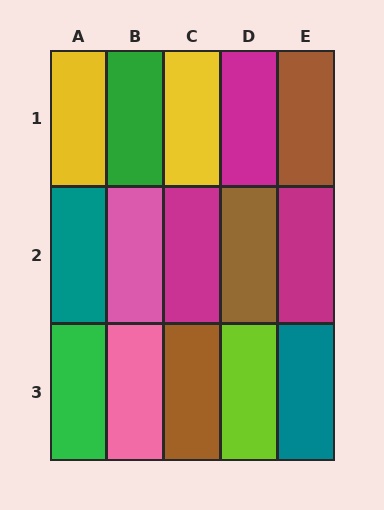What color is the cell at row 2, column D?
Brown.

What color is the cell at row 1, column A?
Yellow.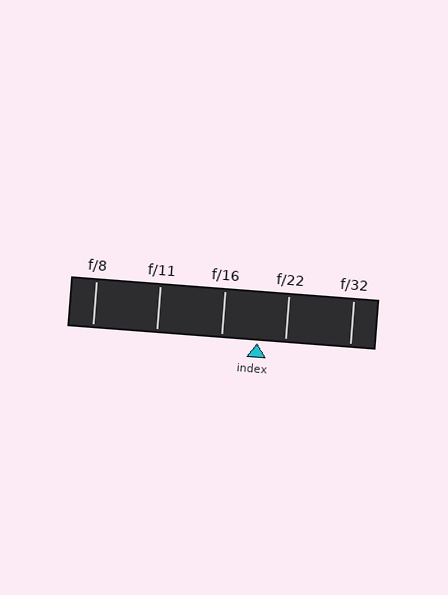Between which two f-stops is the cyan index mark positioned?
The index mark is between f/16 and f/22.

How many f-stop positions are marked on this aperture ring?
There are 5 f-stop positions marked.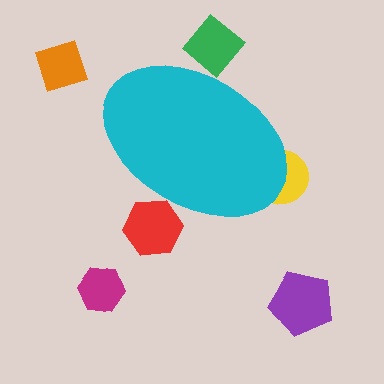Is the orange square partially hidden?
No, the orange square is fully visible.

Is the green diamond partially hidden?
Yes, the green diamond is partially hidden behind the cyan ellipse.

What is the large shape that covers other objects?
A cyan ellipse.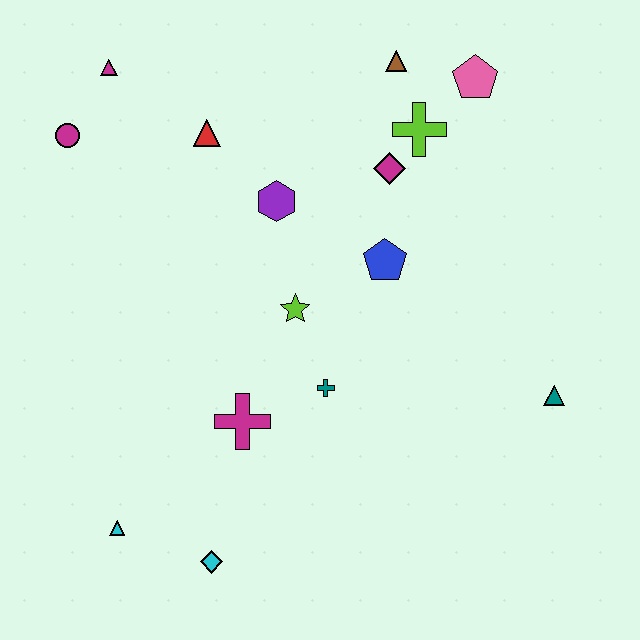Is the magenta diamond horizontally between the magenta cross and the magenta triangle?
No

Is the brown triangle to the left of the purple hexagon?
No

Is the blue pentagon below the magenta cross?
No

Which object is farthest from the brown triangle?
The cyan triangle is farthest from the brown triangle.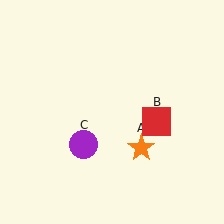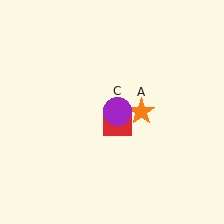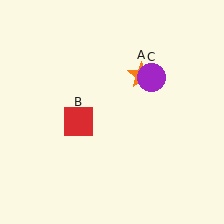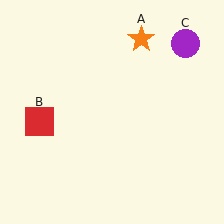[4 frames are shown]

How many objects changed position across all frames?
3 objects changed position: orange star (object A), red square (object B), purple circle (object C).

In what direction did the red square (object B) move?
The red square (object B) moved left.